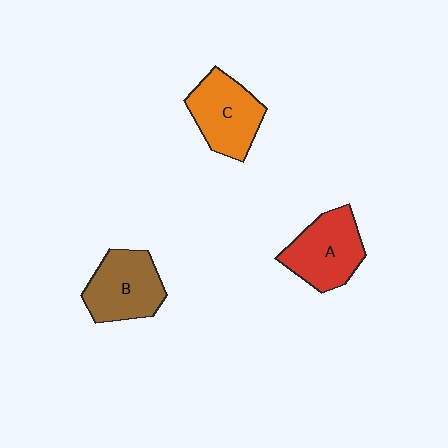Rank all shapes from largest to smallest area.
From largest to smallest: A (red), B (brown), C (orange).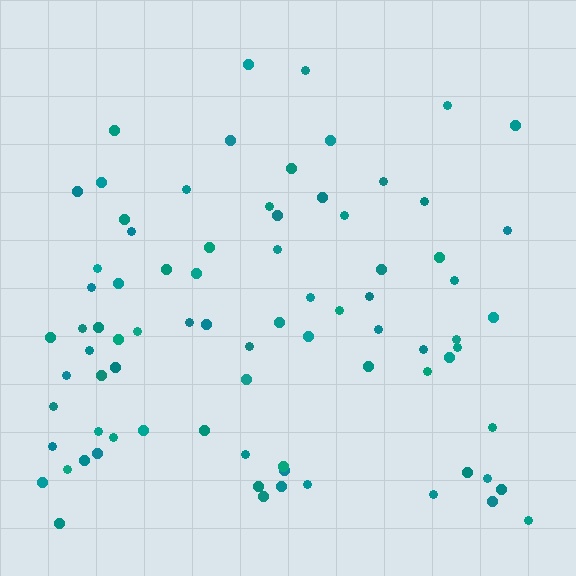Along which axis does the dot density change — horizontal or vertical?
Vertical.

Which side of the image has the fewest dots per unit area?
The top.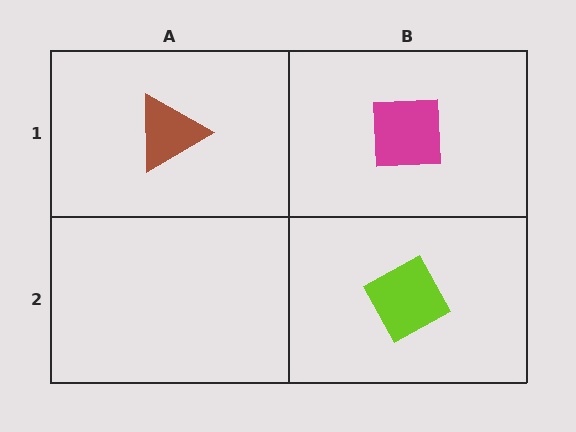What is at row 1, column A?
A brown triangle.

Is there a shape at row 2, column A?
No, that cell is empty.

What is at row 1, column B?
A magenta square.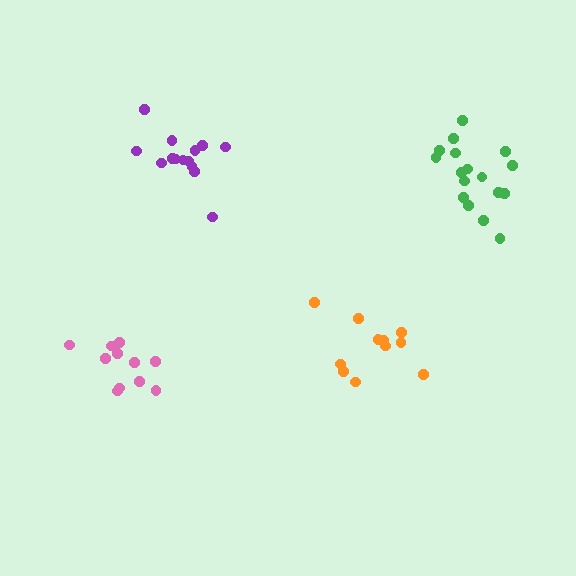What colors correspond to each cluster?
The clusters are colored: orange, purple, pink, green.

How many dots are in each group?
Group 1: 11 dots, Group 2: 14 dots, Group 3: 12 dots, Group 4: 17 dots (54 total).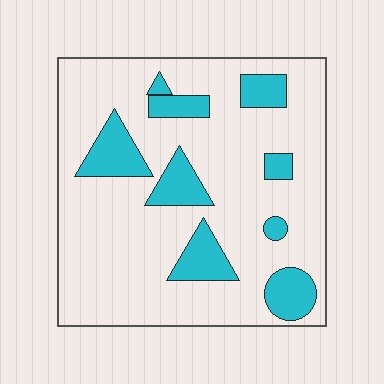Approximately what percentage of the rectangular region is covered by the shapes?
Approximately 20%.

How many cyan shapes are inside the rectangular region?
9.